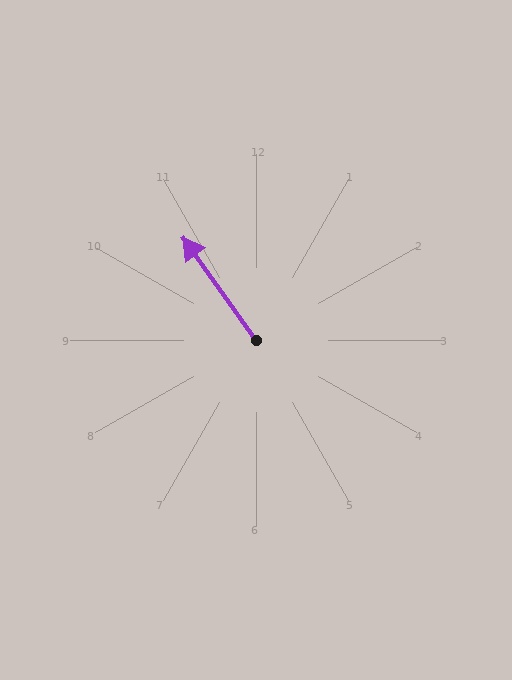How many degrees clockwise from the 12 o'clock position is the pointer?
Approximately 325 degrees.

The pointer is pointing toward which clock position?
Roughly 11 o'clock.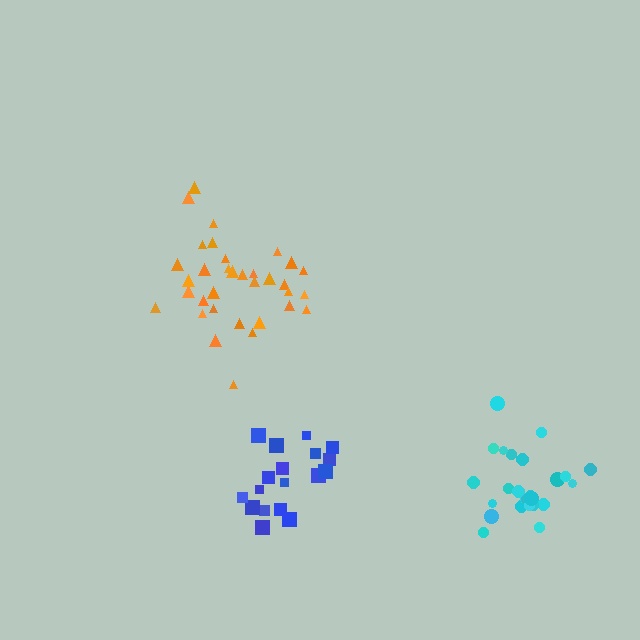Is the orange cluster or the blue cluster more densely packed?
Orange.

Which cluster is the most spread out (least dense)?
Blue.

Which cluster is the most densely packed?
Cyan.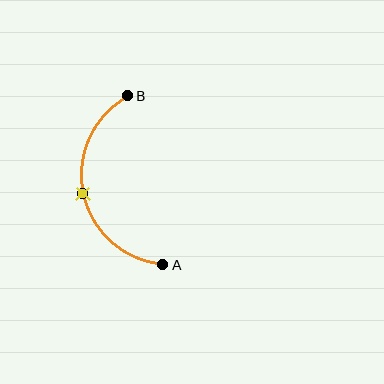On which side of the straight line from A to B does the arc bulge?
The arc bulges to the left of the straight line connecting A and B.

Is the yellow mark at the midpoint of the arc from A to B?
Yes. The yellow mark lies on the arc at equal arc-length from both A and B — it is the arc midpoint.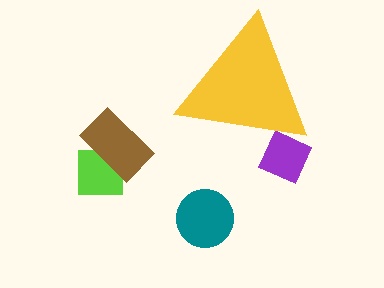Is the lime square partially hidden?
No, the lime square is fully visible.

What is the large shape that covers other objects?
A yellow triangle.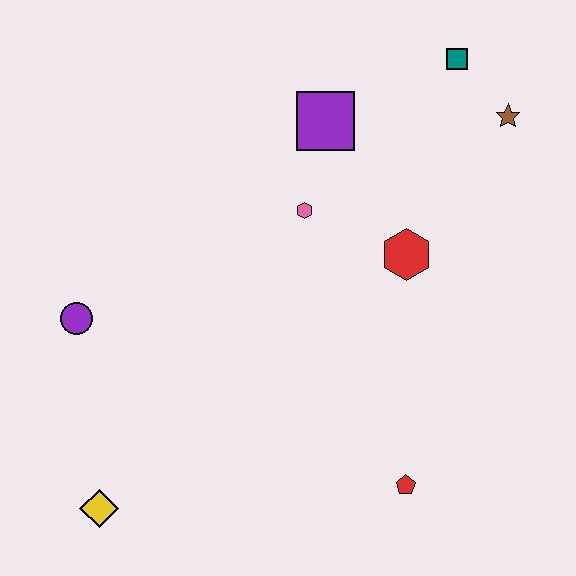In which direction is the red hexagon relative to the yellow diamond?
The red hexagon is to the right of the yellow diamond.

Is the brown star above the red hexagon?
Yes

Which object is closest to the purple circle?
The yellow diamond is closest to the purple circle.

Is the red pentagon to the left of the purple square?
No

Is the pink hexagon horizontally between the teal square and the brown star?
No